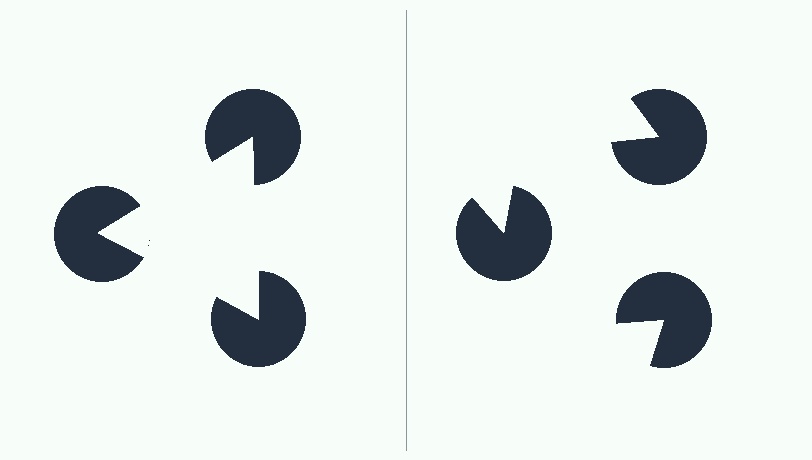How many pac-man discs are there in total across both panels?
6 — 3 on each side.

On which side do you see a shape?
An illusory triangle appears on the left side. On the right side the wedge cuts are rotated, so no coherent shape forms.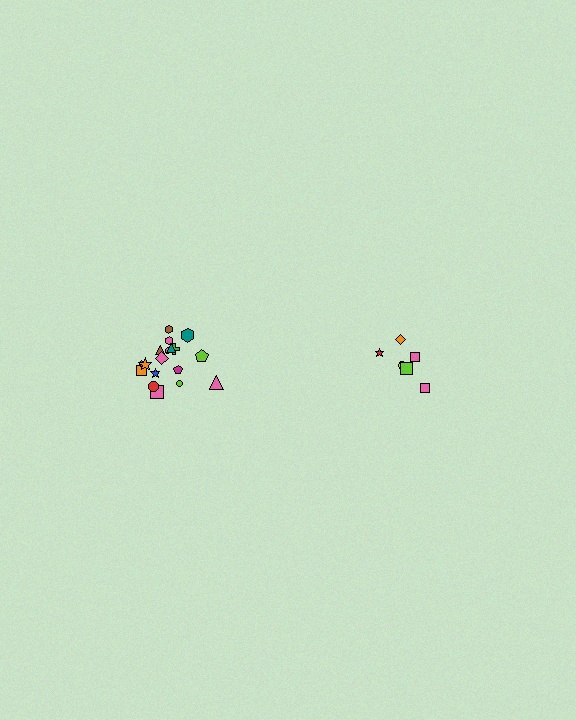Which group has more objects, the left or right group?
The left group.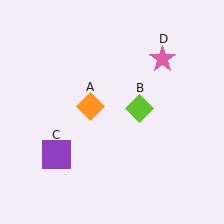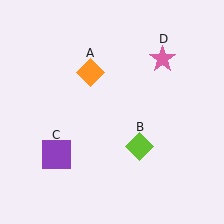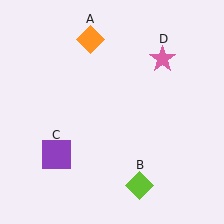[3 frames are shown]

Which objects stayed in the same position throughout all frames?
Purple square (object C) and pink star (object D) remained stationary.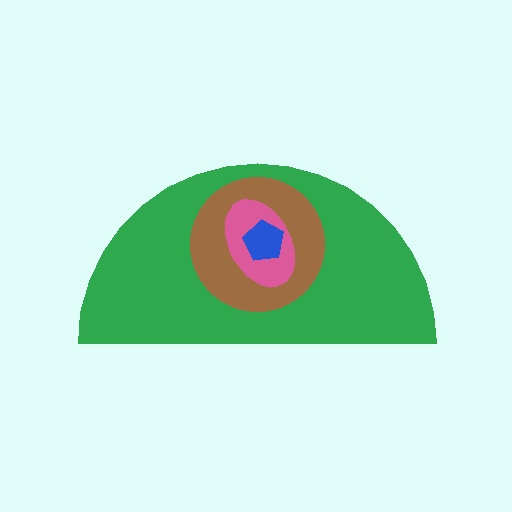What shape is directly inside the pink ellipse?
The blue pentagon.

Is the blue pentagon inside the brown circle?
Yes.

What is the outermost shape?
The green semicircle.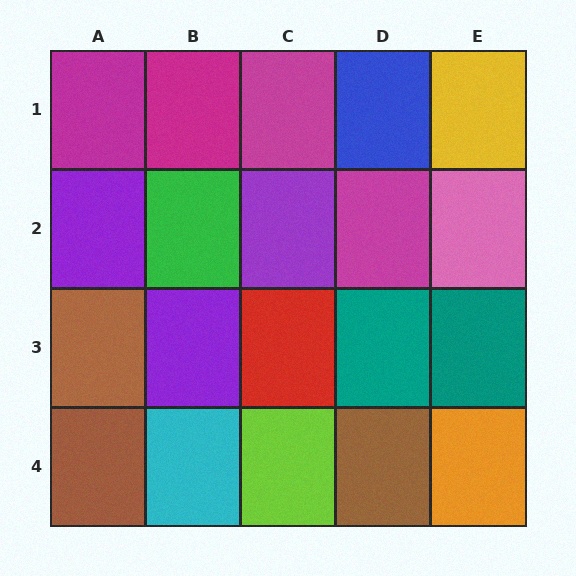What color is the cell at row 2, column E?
Pink.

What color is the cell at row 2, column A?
Purple.